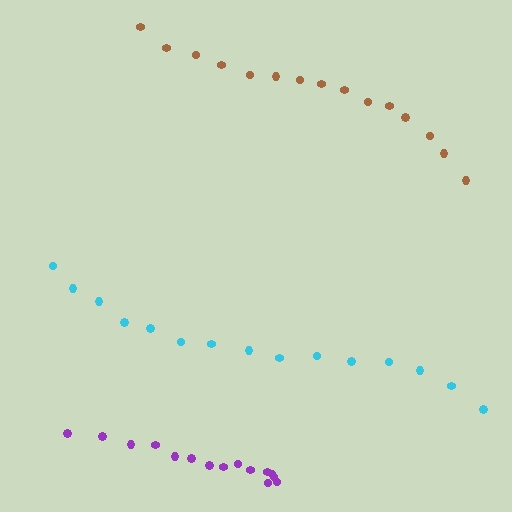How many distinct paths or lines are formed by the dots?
There are 3 distinct paths.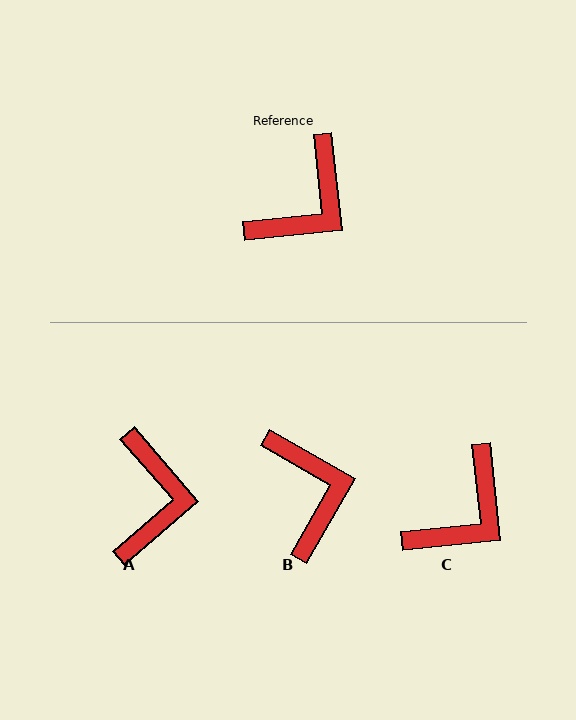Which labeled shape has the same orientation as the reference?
C.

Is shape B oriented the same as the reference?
No, it is off by about 54 degrees.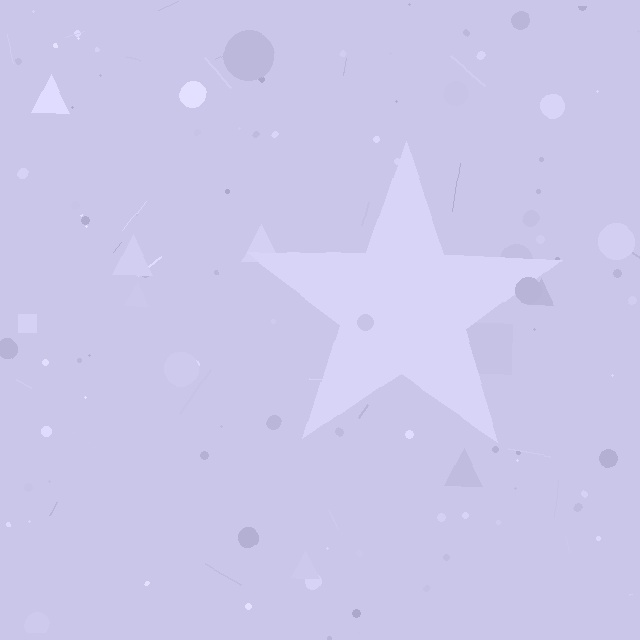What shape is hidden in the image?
A star is hidden in the image.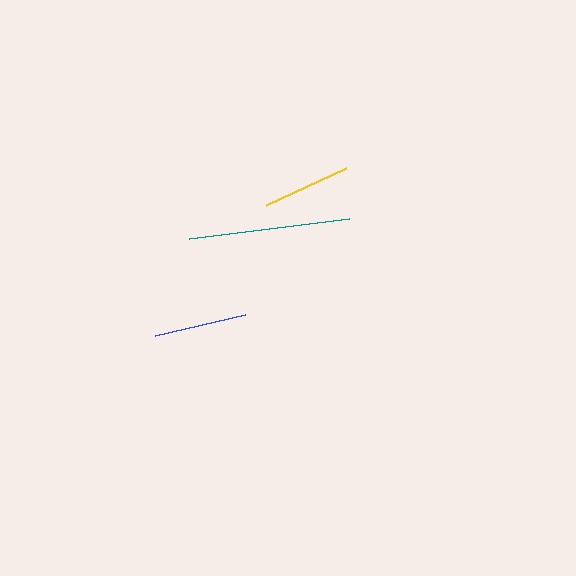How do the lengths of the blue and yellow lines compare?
The blue and yellow lines are approximately the same length.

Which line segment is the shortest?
The yellow line is the shortest at approximately 89 pixels.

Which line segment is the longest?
The teal line is the longest at approximately 162 pixels.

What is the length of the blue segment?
The blue segment is approximately 93 pixels long.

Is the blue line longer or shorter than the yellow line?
The blue line is longer than the yellow line.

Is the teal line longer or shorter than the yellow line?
The teal line is longer than the yellow line.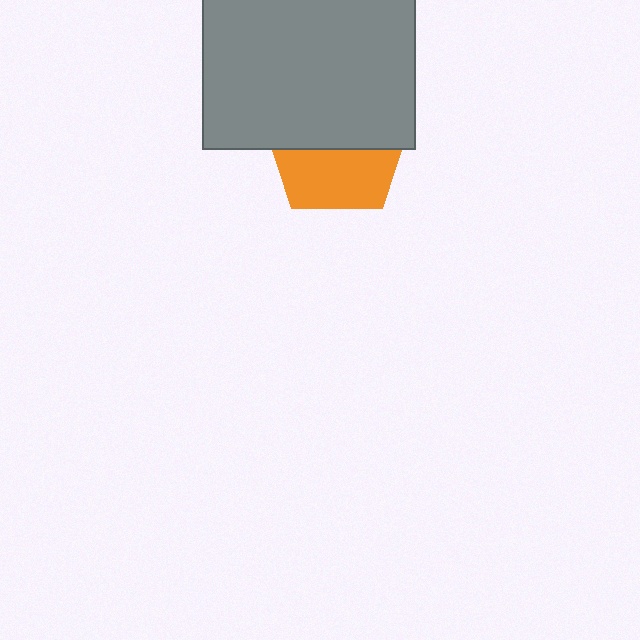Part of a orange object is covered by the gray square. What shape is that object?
It is a pentagon.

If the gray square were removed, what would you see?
You would see the complete orange pentagon.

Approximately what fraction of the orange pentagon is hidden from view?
Roughly 54% of the orange pentagon is hidden behind the gray square.